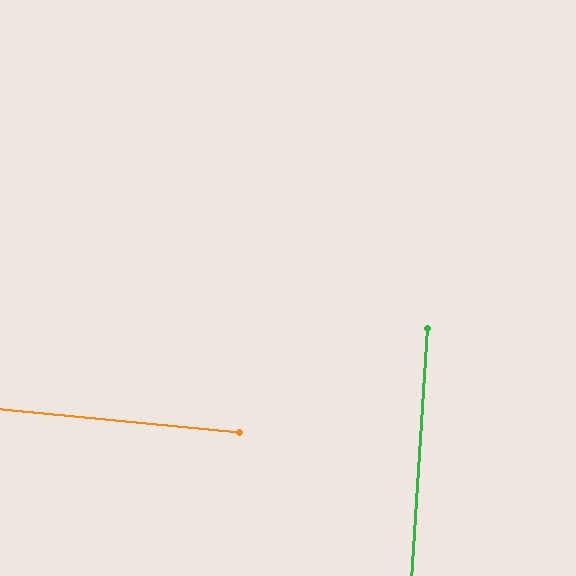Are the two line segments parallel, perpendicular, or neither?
Perpendicular — they meet at approximately 88°.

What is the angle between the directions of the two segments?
Approximately 88 degrees.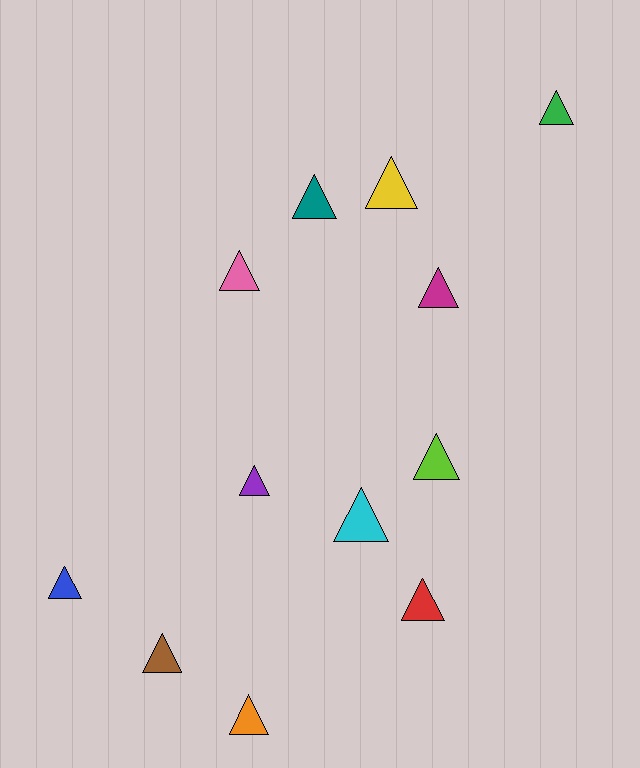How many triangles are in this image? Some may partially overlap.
There are 12 triangles.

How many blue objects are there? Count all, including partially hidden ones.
There is 1 blue object.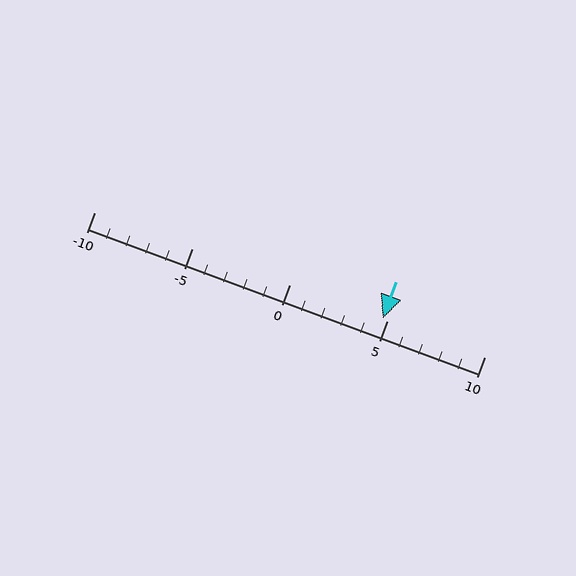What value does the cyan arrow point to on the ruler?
The cyan arrow points to approximately 5.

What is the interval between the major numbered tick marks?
The major tick marks are spaced 5 units apart.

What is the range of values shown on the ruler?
The ruler shows values from -10 to 10.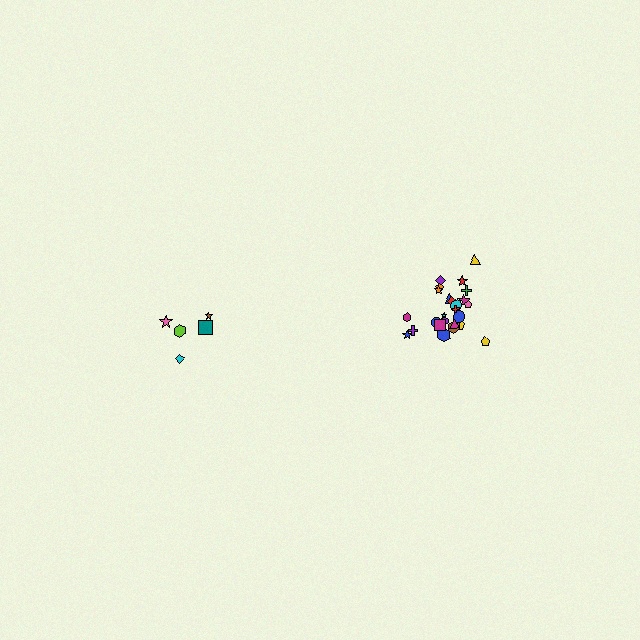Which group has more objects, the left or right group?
The right group.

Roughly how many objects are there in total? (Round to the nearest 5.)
Roughly 30 objects in total.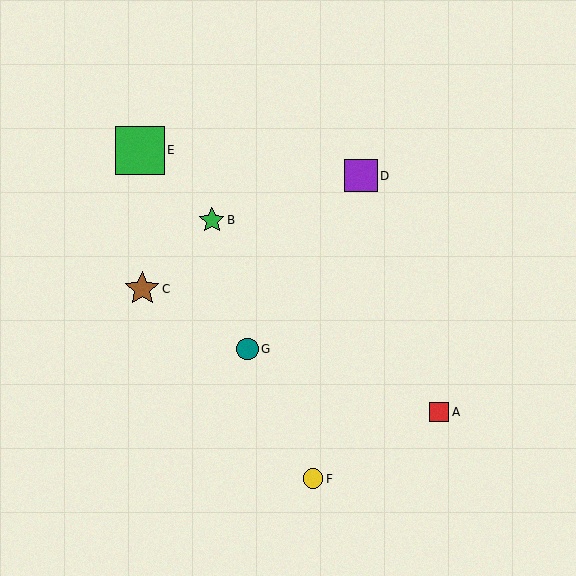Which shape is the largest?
The green square (labeled E) is the largest.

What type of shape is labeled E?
Shape E is a green square.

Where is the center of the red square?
The center of the red square is at (439, 412).